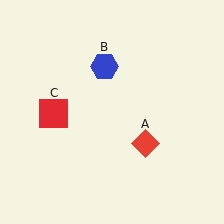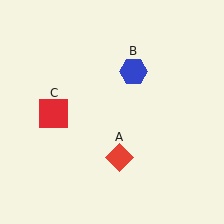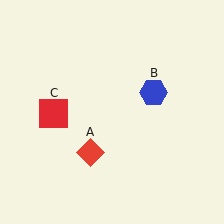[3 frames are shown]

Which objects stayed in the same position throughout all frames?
Red square (object C) remained stationary.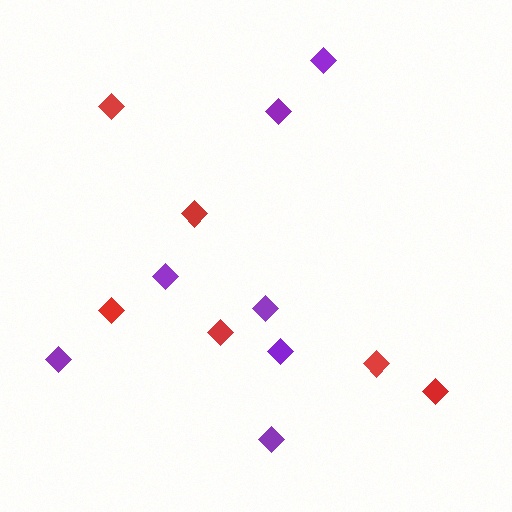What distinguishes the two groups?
There are 2 groups: one group of purple diamonds (7) and one group of red diamonds (6).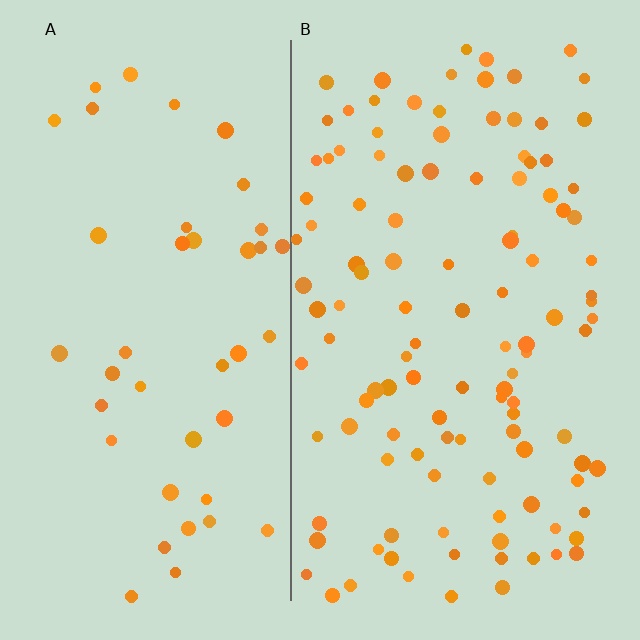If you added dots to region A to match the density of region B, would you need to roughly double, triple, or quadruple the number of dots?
Approximately triple.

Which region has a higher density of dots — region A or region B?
B (the right).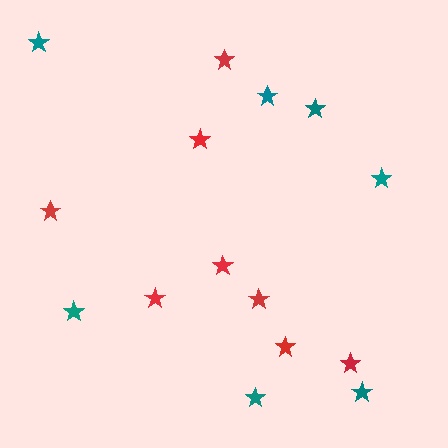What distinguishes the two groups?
There are 2 groups: one group of red stars (8) and one group of teal stars (7).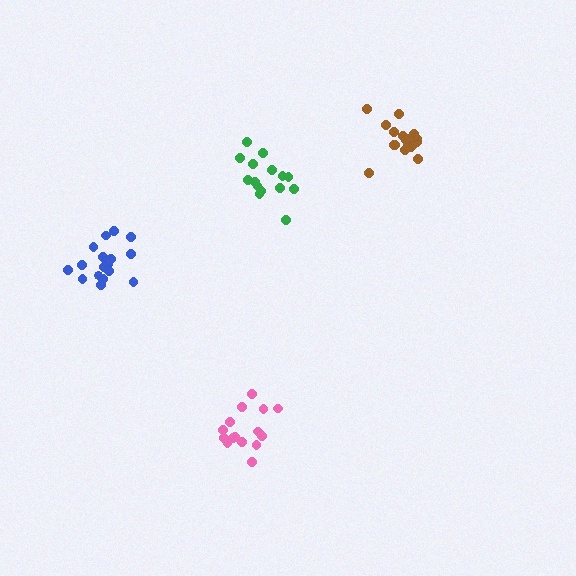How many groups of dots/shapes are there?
There are 4 groups.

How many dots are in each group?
Group 1: 15 dots, Group 2: 15 dots, Group 3: 18 dots, Group 4: 18 dots (66 total).